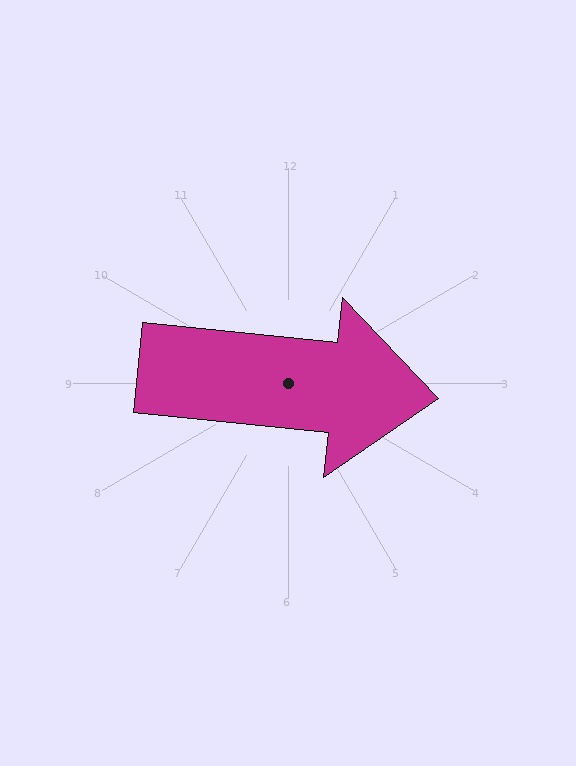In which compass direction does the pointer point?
East.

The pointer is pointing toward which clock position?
Roughly 3 o'clock.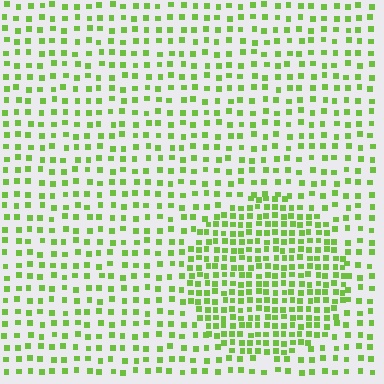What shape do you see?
I see a circle.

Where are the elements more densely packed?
The elements are more densely packed inside the circle boundary.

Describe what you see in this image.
The image contains small lime elements arranged at two different densities. A circle-shaped region is visible where the elements are more densely packed than the surrounding area.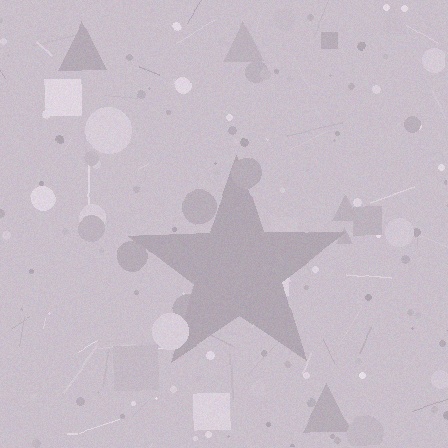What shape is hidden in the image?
A star is hidden in the image.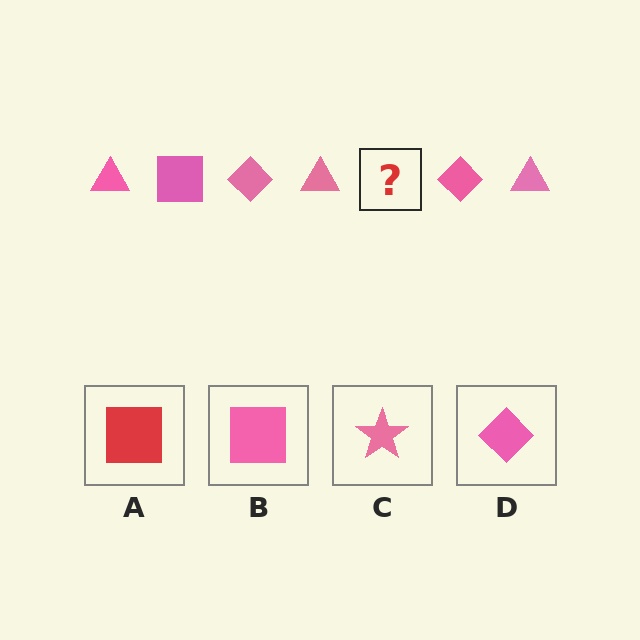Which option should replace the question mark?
Option B.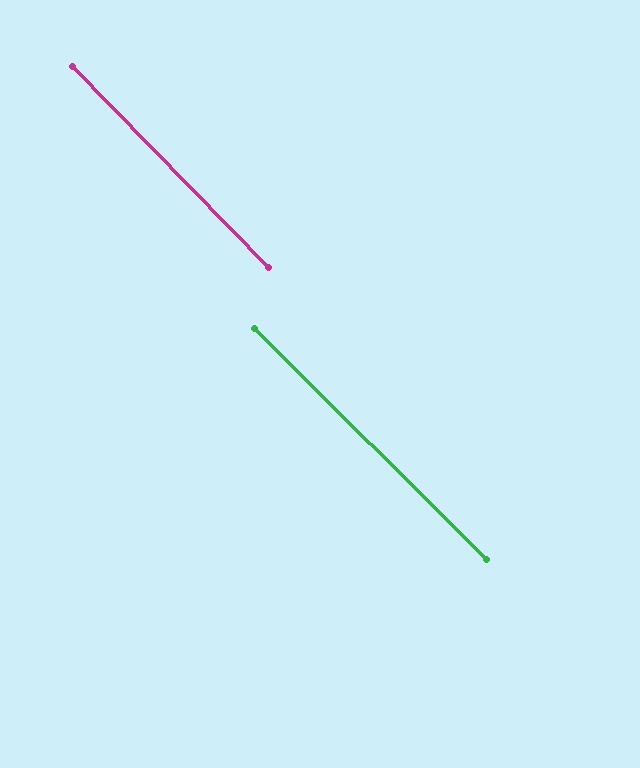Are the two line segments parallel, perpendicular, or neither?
Parallel — their directions differ by only 1.0°.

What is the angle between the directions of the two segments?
Approximately 1 degree.